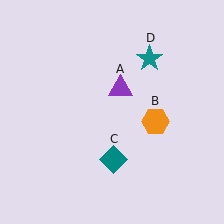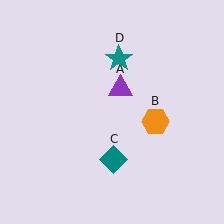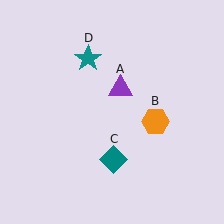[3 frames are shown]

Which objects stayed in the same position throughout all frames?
Purple triangle (object A) and orange hexagon (object B) and teal diamond (object C) remained stationary.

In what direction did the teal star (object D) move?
The teal star (object D) moved left.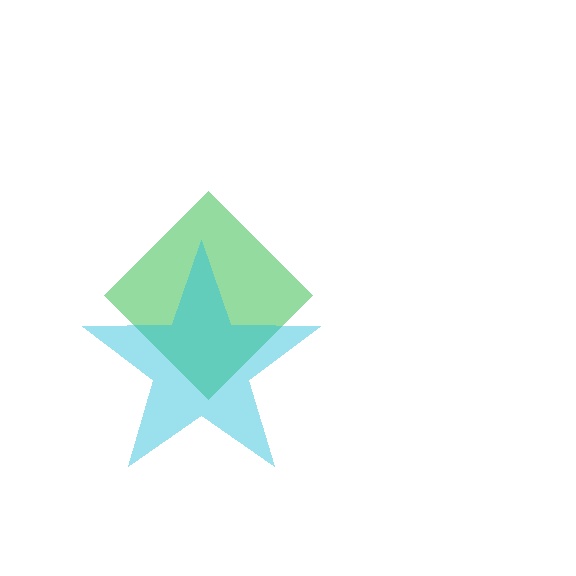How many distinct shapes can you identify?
There are 2 distinct shapes: a green diamond, a cyan star.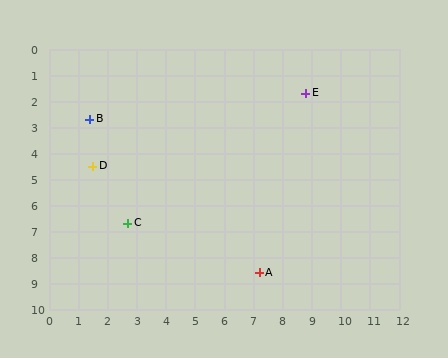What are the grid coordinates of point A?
Point A is at approximately (7.2, 8.6).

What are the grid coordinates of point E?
Point E is at approximately (8.8, 1.7).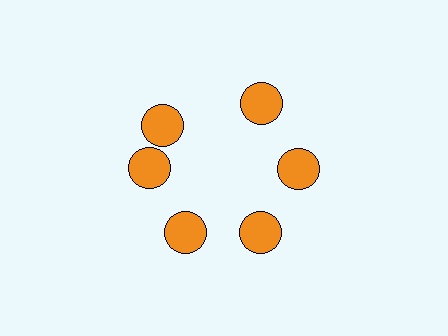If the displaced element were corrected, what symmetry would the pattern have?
It would have 6-fold rotational symmetry — the pattern would map onto itself every 60 degrees.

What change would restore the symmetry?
The symmetry would be restored by rotating it back into even spacing with its neighbors so that all 6 circles sit at equal angles and equal distance from the center.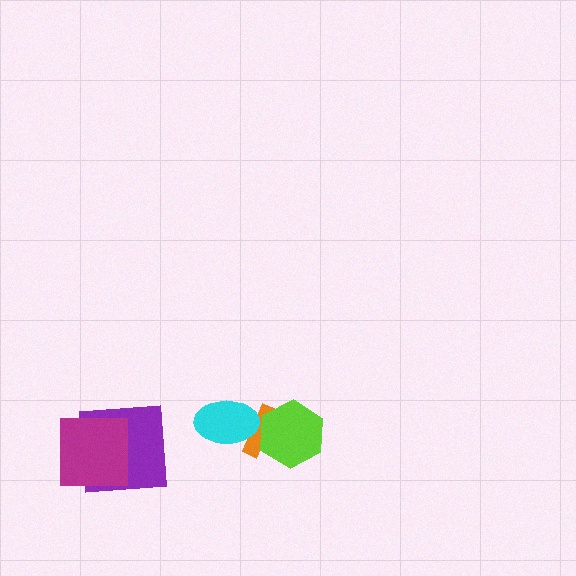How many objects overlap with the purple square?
1 object overlaps with the purple square.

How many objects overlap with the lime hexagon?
1 object overlaps with the lime hexagon.